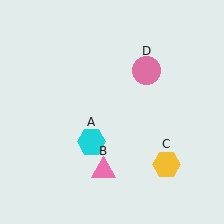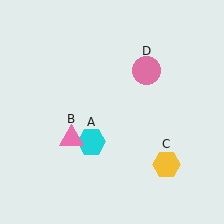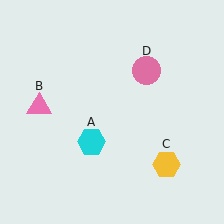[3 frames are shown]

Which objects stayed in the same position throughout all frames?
Cyan hexagon (object A) and yellow hexagon (object C) and pink circle (object D) remained stationary.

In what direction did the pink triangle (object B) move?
The pink triangle (object B) moved up and to the left.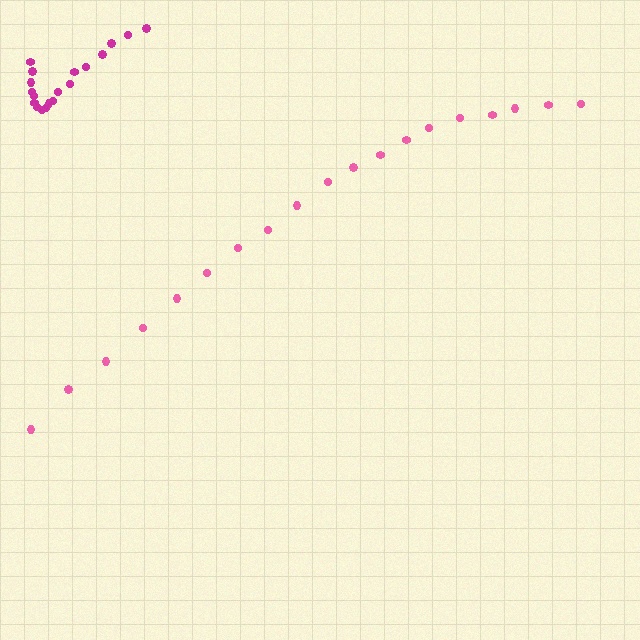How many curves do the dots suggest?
There are 2 distinct paths.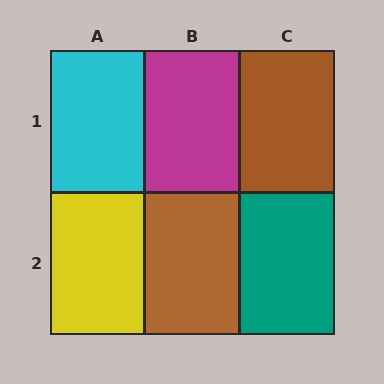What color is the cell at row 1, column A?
Cyan.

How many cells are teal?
1 cell is teal.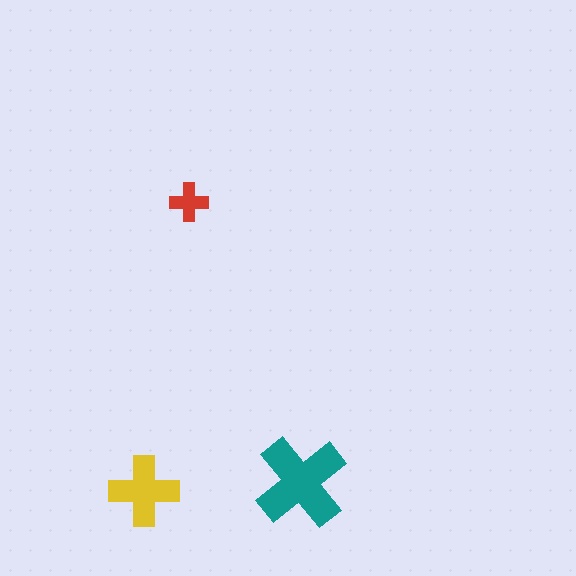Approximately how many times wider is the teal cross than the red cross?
About 2.5 times wider.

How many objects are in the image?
There are 3 objects in the image.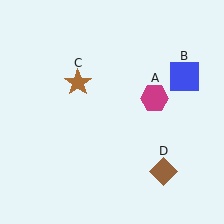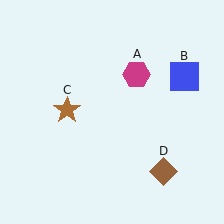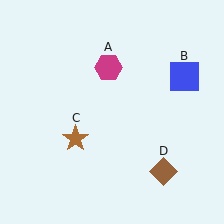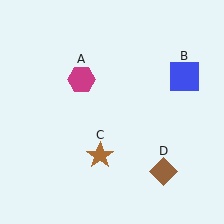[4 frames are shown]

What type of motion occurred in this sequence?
The magenta hexagon (object A), brown star (object C) rotated counterclockwise around the center of the scene.